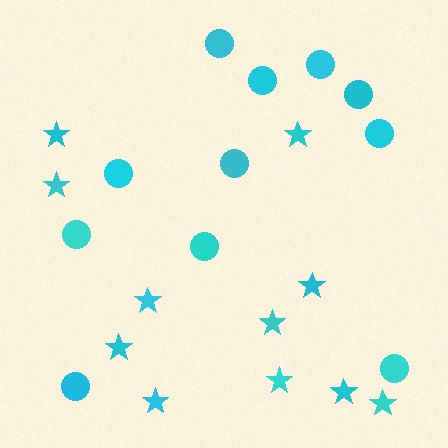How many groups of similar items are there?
There are 2 groups: one group of circles (11) and one group of stars (11).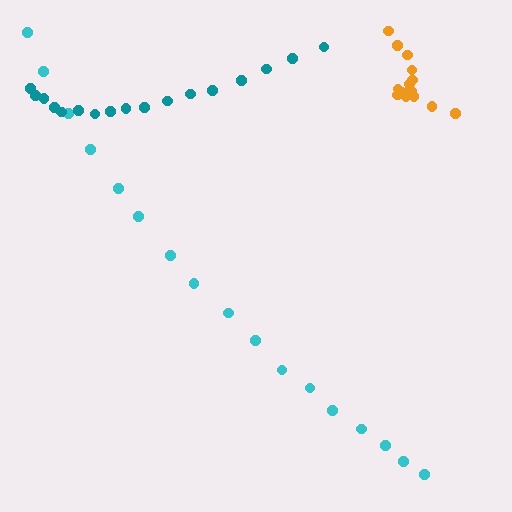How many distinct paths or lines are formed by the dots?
There are 3 distinct paths.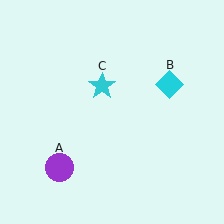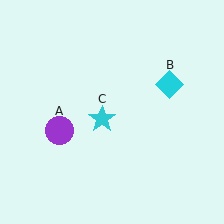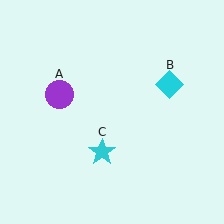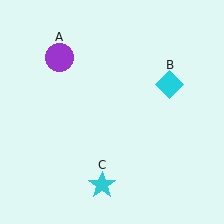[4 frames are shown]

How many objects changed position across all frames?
2 objects changed position: purple circle (object A), cyan star (object C).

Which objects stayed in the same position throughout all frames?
Cyan diamond (object B) remained stationary.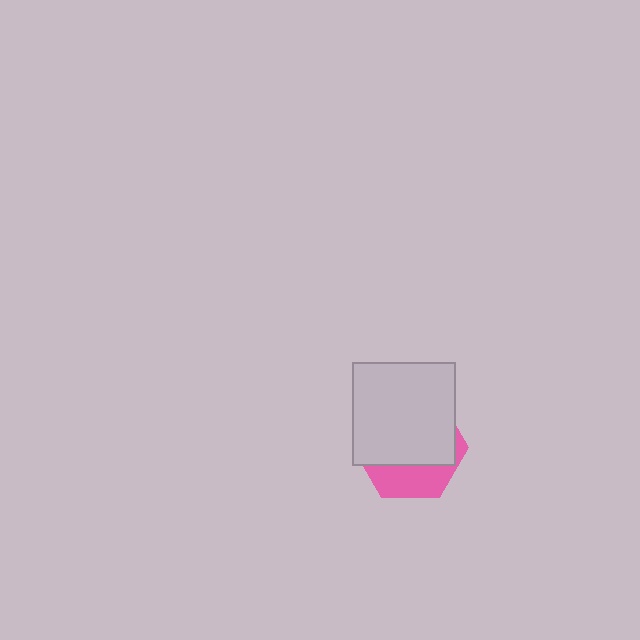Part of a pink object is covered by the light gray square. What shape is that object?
It is a hexagon.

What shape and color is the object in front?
The object in front is a light gray square.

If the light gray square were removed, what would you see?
You would see the complete pink hexagon.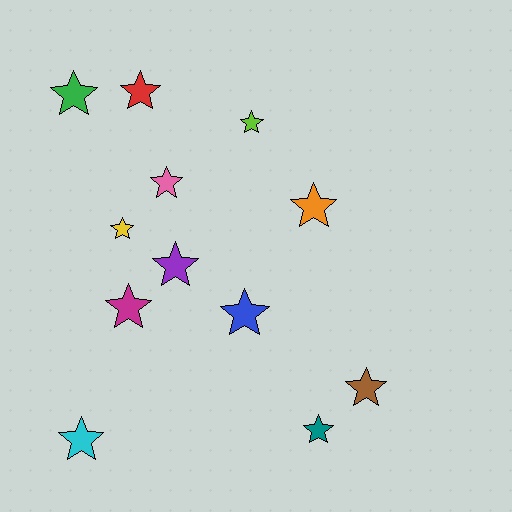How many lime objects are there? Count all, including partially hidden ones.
There is 1 lime object.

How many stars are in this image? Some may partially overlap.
There are 12 stars.